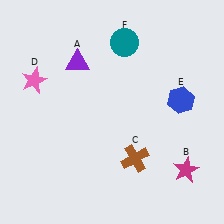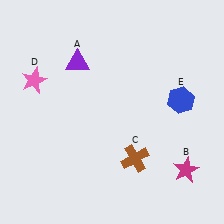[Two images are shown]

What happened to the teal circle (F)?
The teal circle (F) was removed in Image 2. It was in the top-right area of Image 1.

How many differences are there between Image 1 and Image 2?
There is 1 difference between the two images.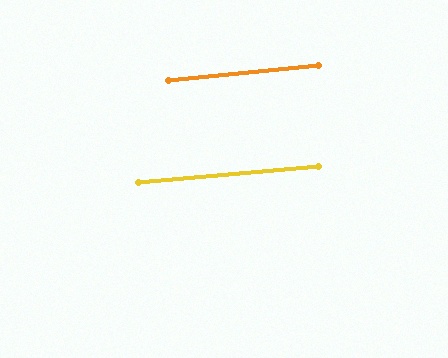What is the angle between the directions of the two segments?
Approximately 1 degree.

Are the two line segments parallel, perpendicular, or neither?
Parallel — their directions differ by only 1.0°.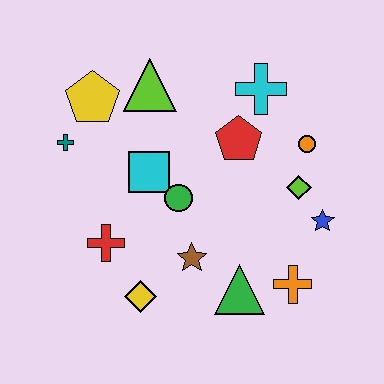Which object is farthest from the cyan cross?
The yellow diamond is farthest from the cyan cross.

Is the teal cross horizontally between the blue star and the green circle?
No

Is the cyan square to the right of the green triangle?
No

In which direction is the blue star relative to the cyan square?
The blue star is to the right of the cyan square.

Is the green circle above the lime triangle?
No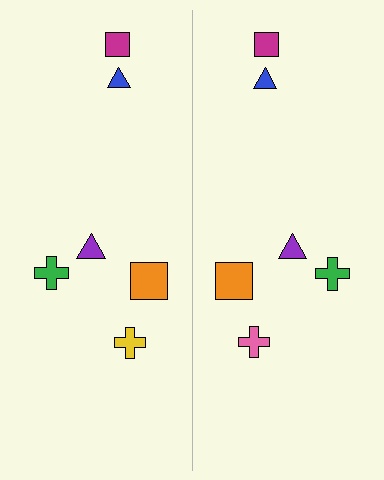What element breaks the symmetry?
The pink cross on the right side breaks the symmetry — its mirror counterpart is yellow.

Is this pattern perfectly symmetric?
No, the pattern is not perfectly symmetric. The pink cross on the right side breaks the symmetry — its mirror counterpart is yellow.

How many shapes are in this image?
There are 12 shapes in this image.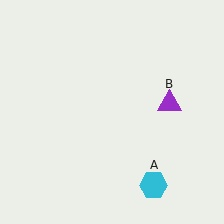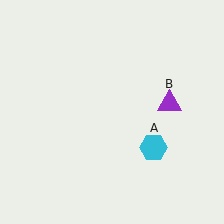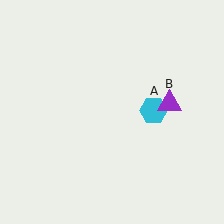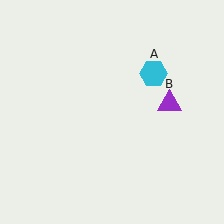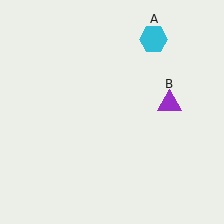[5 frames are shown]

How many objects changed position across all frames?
1 object changed position: cyan hexagon (object A).